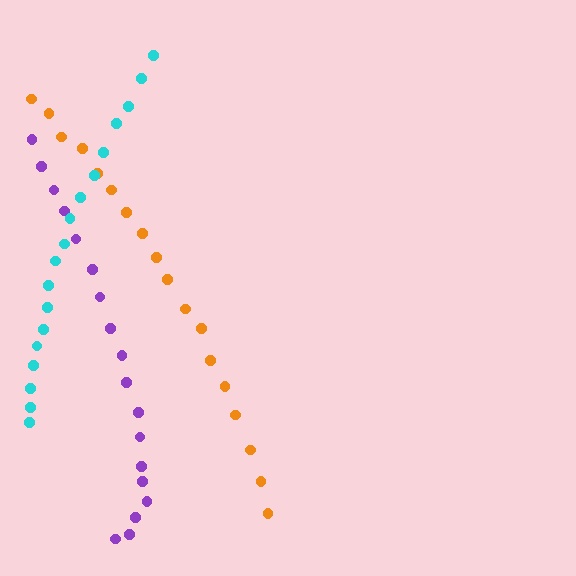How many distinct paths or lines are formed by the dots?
There are 3 distinct paths.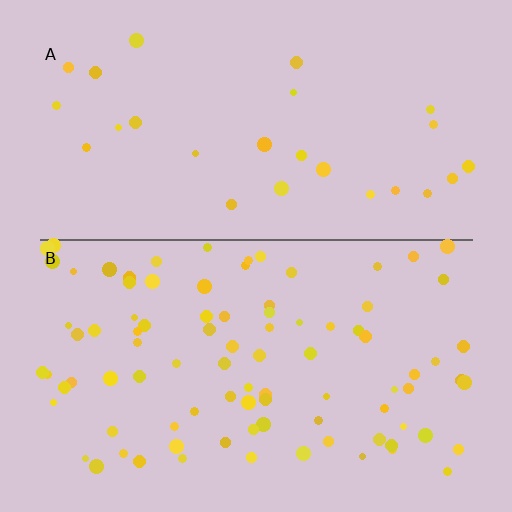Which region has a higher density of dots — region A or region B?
B (the bottom).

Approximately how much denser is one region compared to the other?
Approximately 3.4× — region B over region A.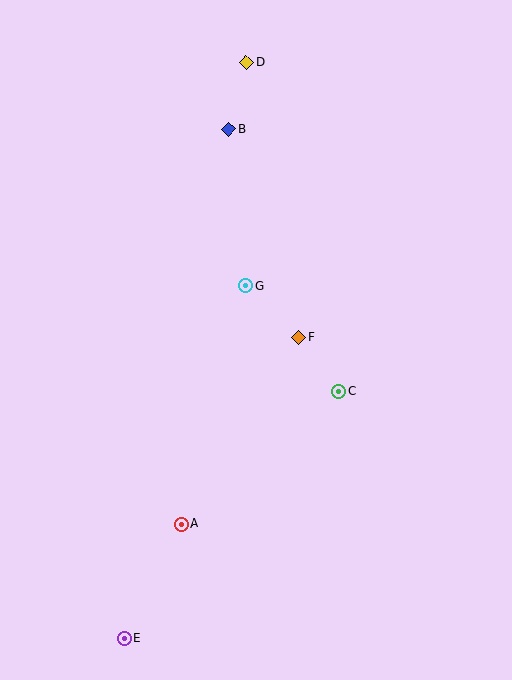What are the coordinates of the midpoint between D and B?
The midpoint between D and B is at (238, 96).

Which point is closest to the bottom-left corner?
Point E is closest to the bottom-left corner.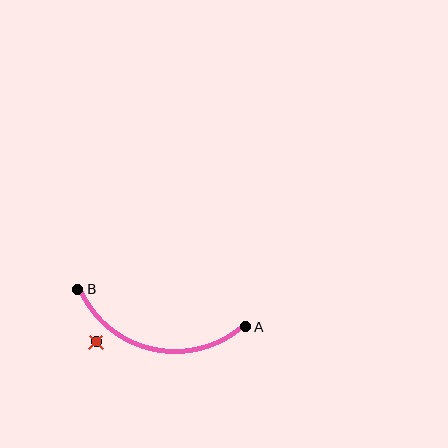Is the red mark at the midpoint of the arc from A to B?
No — the red mark does not lie on the arc at all. It sits slightly outside the curve.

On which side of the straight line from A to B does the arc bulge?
The arc bulges below the straight line connecting A and B.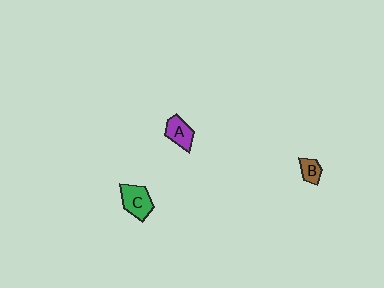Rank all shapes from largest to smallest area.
From largest to smallest: C (green), A (purple), B (brown).